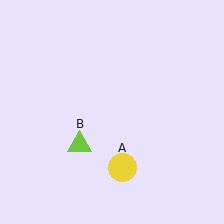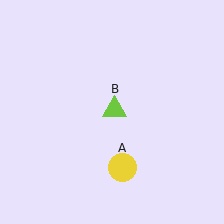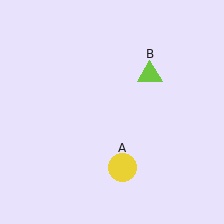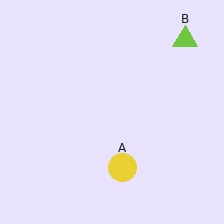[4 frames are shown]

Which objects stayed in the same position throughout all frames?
Yellow circle (object A) remained stationary.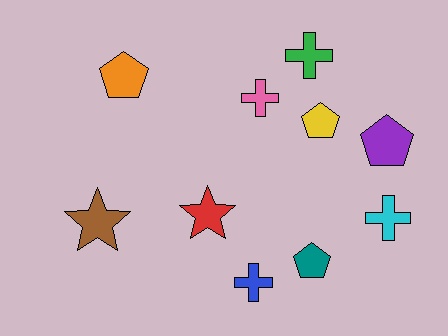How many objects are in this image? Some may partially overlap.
There are 10 objects.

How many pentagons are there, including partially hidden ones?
There are 4 pentagons.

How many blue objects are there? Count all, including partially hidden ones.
There is 1 blue object.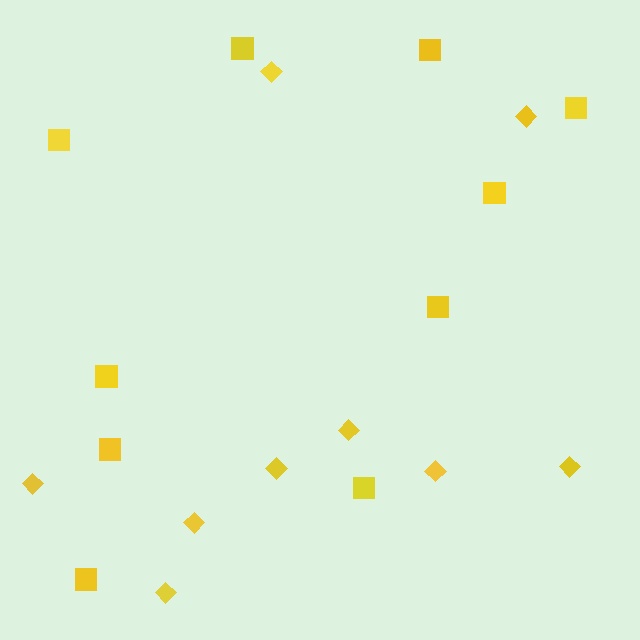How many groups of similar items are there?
There are 2 groups: one group of squares (10) and one group of diamonds (9).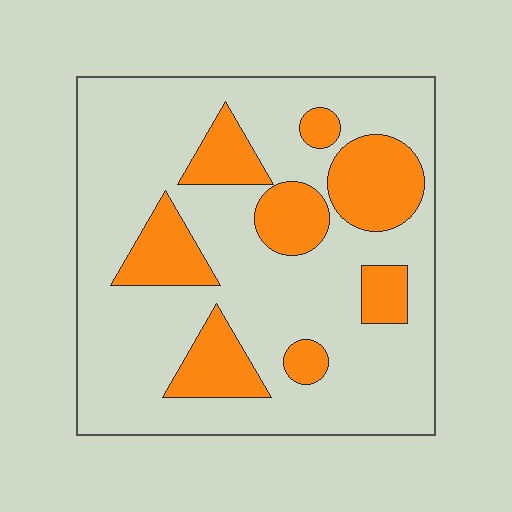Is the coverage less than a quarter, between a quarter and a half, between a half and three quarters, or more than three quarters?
Between a quarter and a half.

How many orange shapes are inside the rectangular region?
8.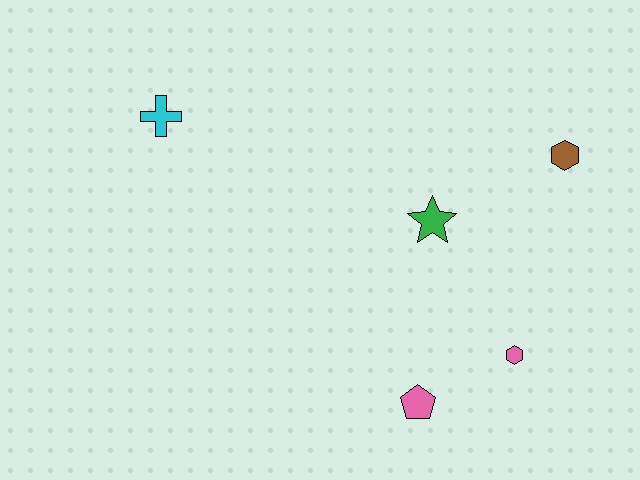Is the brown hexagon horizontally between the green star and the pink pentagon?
No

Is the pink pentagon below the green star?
Yes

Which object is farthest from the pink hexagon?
The cyan cross is farthest from the pink hexagon.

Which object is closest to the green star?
The brown hexagon is closest to the green star.